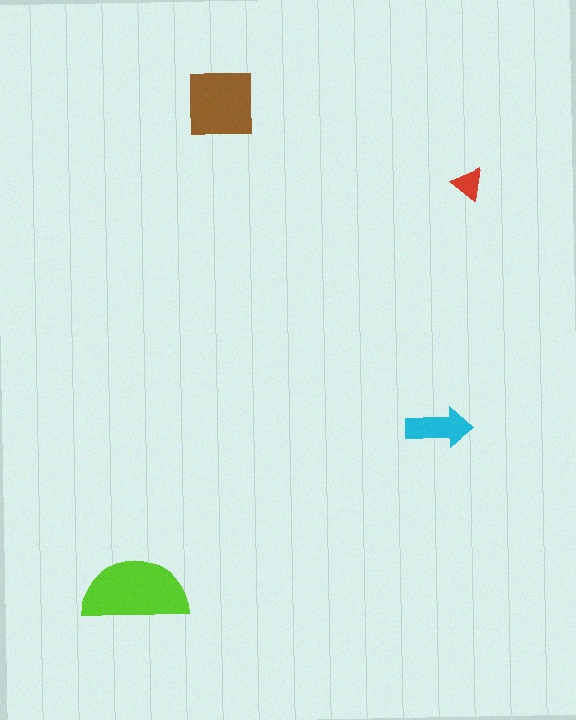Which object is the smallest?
The red triangle.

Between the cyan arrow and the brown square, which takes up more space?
The brown square.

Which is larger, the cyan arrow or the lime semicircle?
The lime semicircle.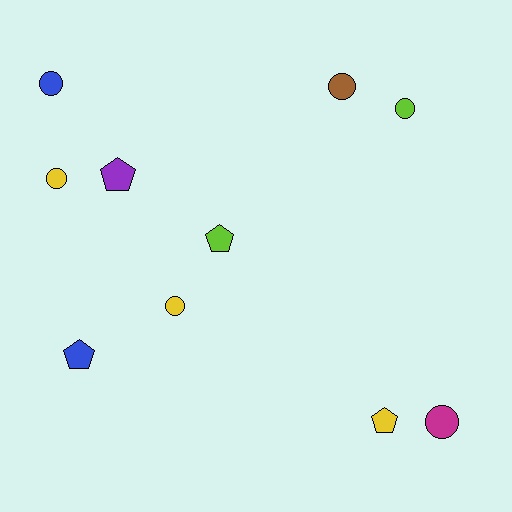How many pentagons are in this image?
There are 4 pentagons.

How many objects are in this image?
There are 10 objects.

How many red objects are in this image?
There are no red objects.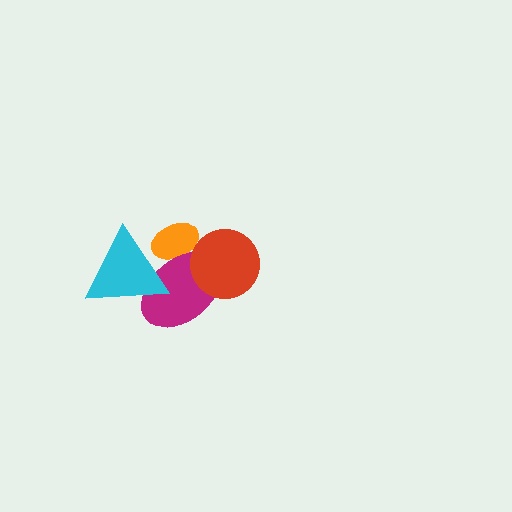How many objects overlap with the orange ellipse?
2 objects overlap with the orange ellipse.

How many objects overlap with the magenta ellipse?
3 objects overlap with the magenta ellipse.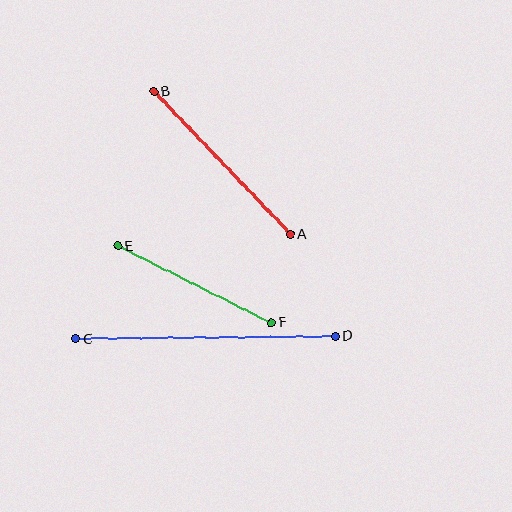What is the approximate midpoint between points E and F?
The midpoint is at approximately (194, 284) pixels.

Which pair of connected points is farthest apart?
Points C and D are farthest apart.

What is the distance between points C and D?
The distance is approximately 260 pixels.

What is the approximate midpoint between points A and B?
The midpoint is at approximately (222, 163) pixels.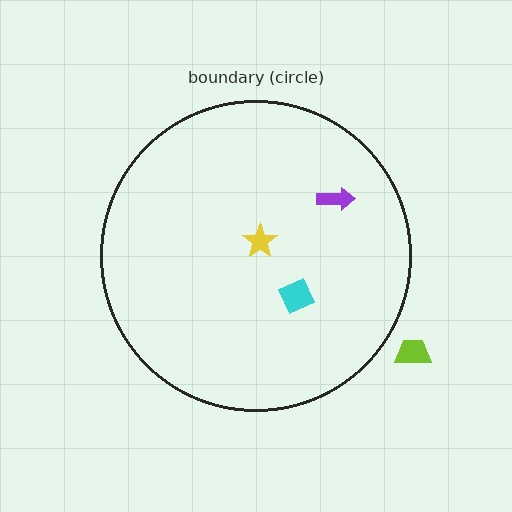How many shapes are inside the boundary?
3 inside, 1 outside.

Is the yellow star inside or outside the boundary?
Inside.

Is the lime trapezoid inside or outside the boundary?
Outside.